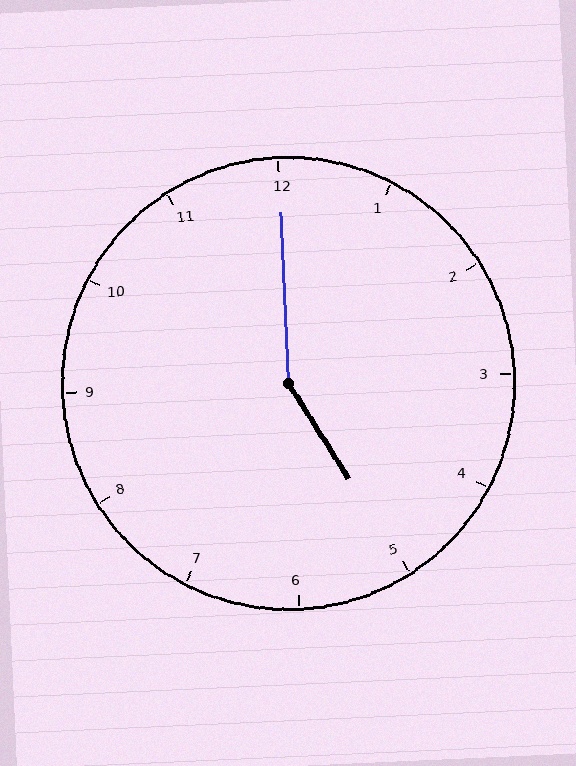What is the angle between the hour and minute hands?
Approximately 150 degrees.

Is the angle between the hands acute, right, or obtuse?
It is obtuse.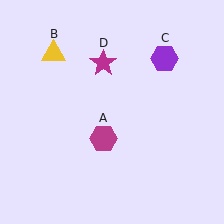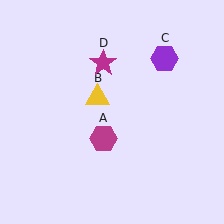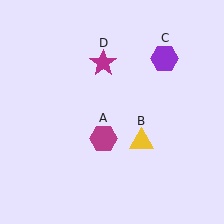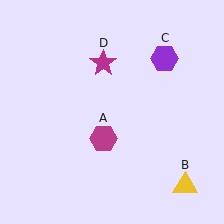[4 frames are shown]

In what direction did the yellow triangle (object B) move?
The yellow triangle (object B) moved down and to the right.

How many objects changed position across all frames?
1 object changed position: yellow triangle (object B).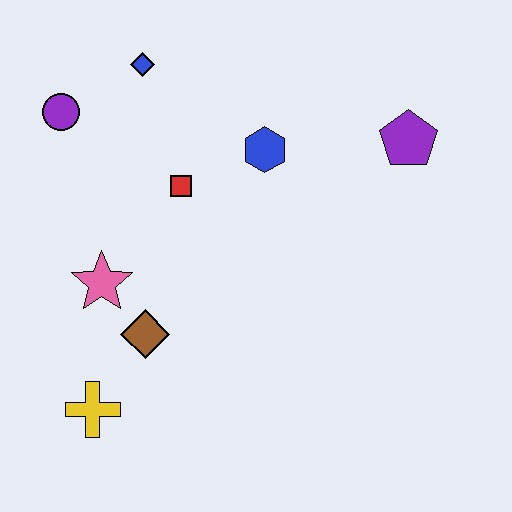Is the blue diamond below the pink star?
No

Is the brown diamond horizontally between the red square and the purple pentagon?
No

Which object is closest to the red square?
The blue hexagon is closest to the red square.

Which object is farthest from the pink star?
The purple pentagon is farthest from the pink star.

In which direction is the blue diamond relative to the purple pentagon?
The blue diamond is to the left of the purple pentagon.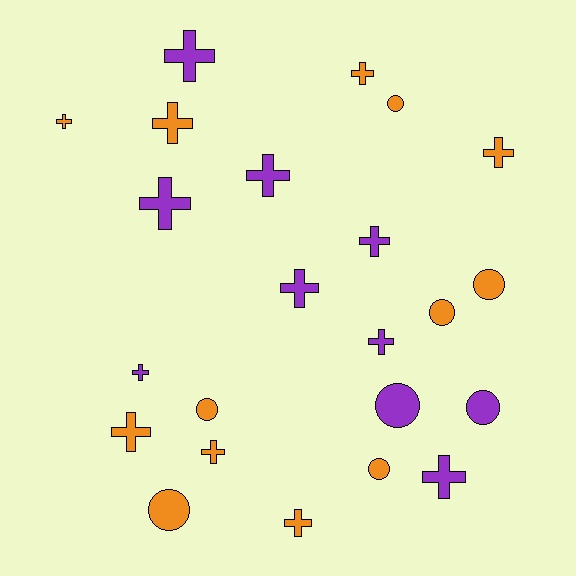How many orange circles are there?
There are 6 orange circles.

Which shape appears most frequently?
Cross, with 15 objects.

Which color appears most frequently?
Orange, with 13 objects.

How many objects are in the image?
There are 23 objects.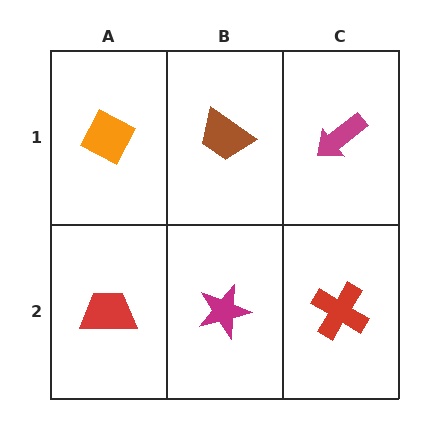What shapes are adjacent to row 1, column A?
A red trapezoid (row 2, column A), a brown trapezoid (row 1, column B).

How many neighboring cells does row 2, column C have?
2.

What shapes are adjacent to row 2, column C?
A magenta arrow (row 1, column C), a magenta star (row 2, column B).